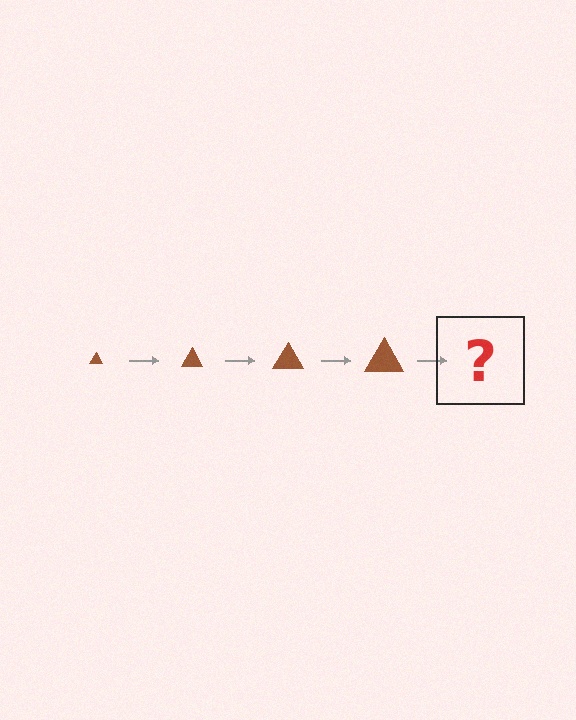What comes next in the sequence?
The next element should be a brown triangle, larger than the previous one.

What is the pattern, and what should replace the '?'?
The pattern is that the triangle gets progressively larger each step. The '?' should be a brown triangle, larger than the previous one.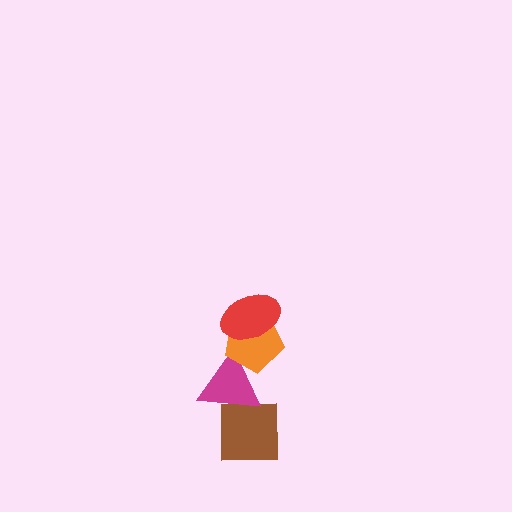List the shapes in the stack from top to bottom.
From top to bottom: the red ellipse, the orange pentagon, the magenta triangle, the brown square.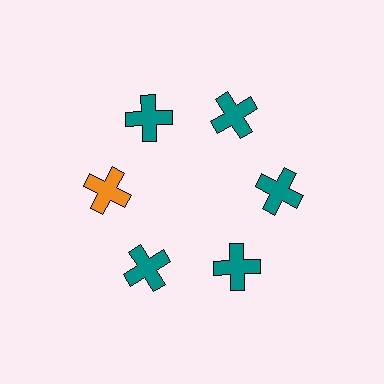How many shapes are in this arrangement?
There are 6 shapes arranged in a ring pattern.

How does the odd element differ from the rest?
It has a different color: orange instead of teal.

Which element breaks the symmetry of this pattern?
The orange cross at roughly the 9 o'clock position breaks the symmetry. All other shapes are teal crosses.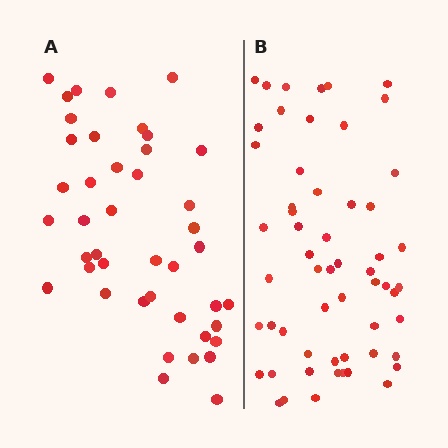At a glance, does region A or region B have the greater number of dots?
Region B (the right region) has more dots.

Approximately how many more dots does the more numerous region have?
Region B has approximately 15 more dots than region A.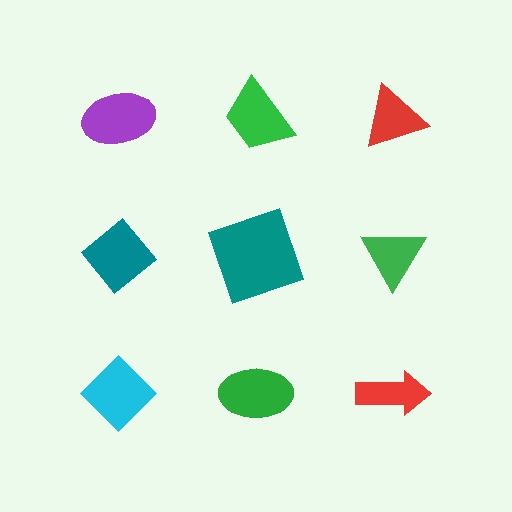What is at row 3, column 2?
A green ellipse.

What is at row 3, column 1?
A cyan diamond.